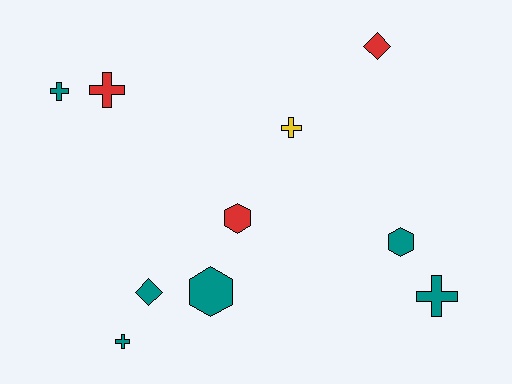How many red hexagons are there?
There is 1 red hexagon.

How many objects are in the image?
There are 10 objects.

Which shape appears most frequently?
Cross, with 5 objects.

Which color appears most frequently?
Teal, with 6 objects.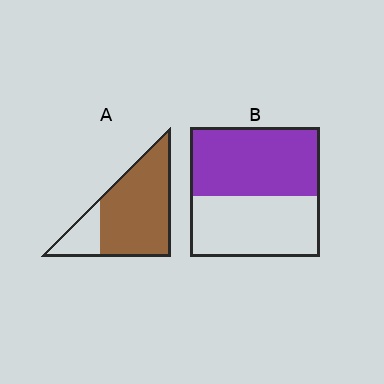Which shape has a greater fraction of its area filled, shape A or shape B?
Shape A.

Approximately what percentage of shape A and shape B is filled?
A is approximately 80% and B is approximately 55%.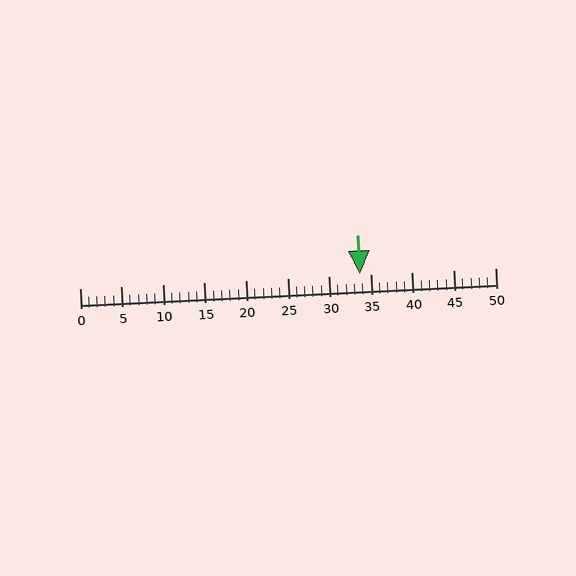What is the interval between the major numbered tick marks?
The major tick marks are spaced 5 units apart.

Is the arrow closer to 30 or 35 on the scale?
The arrow is closer to 35.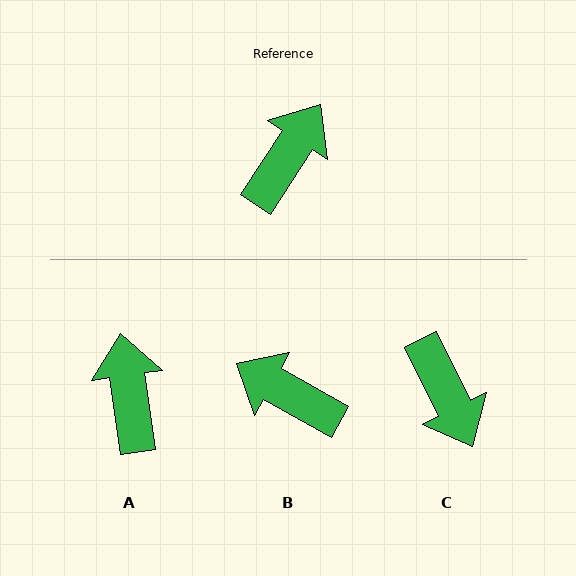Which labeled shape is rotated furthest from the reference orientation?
C, about 121 degrees away.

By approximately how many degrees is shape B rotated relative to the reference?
Approximately 93 degrees counter-clockwise.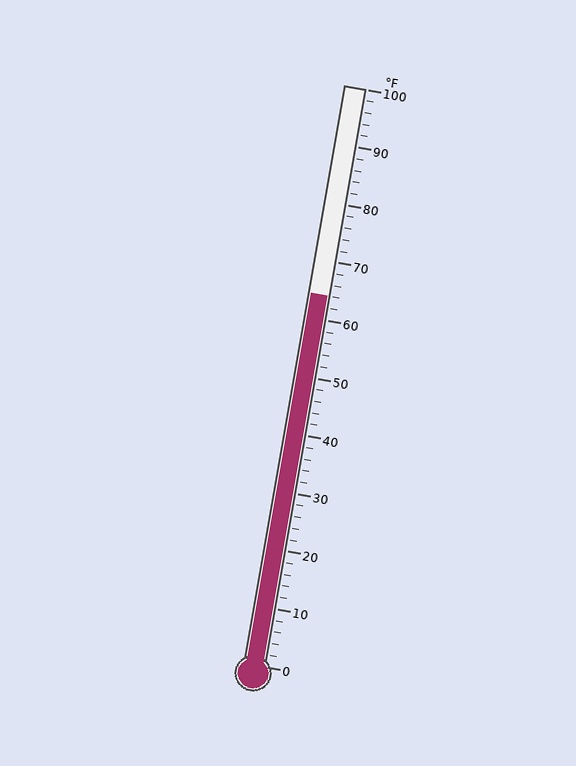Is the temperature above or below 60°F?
The temperature is above 60°F.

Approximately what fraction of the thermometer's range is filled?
The thermometer is filled to approximately 65% of its range.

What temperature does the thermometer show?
The thermometer shows approximately 64°F.